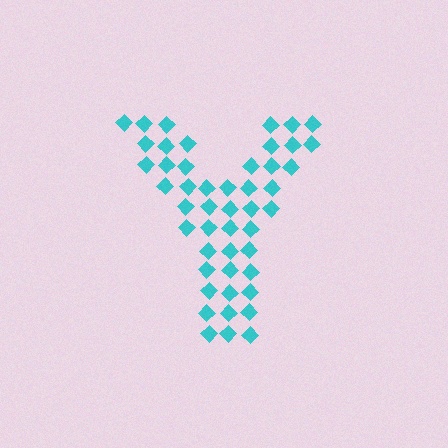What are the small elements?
The small elements are diamonds.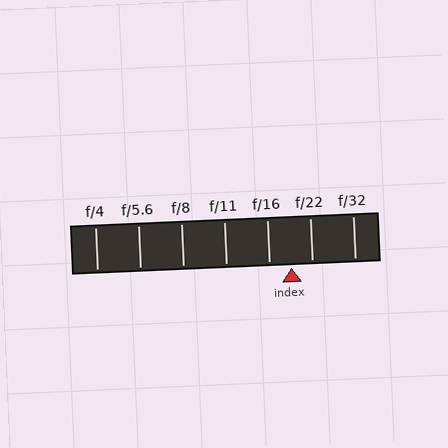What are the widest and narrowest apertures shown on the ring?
The widest aperture shown is f/4 and the narrowest is f/32.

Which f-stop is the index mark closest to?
The index mark is closest to f/22.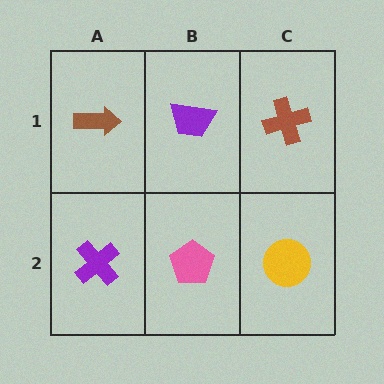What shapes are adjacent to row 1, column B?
A pink pentagon (row 2, column B), a brown arrow (row 1, column A), a brown cross (row 1, column C).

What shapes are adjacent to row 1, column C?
A yellow circle (row 2, column C), a purple trapezoid (row 1, column B).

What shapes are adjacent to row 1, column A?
A purple cross (row 2, column A), a purple trapezoid (row 1, column B).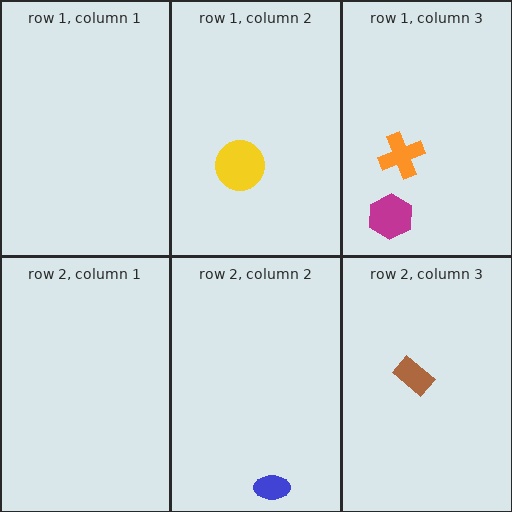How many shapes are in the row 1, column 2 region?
1.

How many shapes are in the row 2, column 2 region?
1.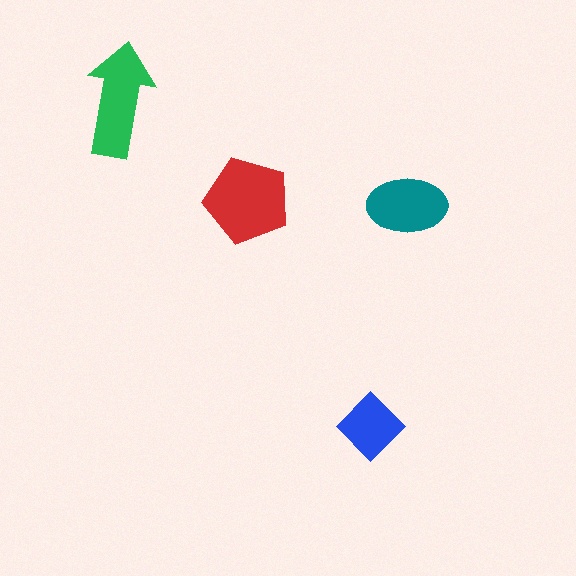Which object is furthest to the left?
The green arrow is leftmost.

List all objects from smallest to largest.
The blue diamond, the teal ellipse, the green arrow, the red pentagon.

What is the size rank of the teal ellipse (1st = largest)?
3rd.